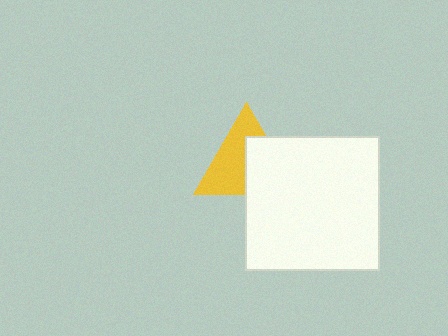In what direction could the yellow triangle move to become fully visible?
The yellow triangle could move toward the upper-left. That would shift it out from behind the white square entirely.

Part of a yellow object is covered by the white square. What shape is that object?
It is a triangle.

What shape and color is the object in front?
The object in front is a white square.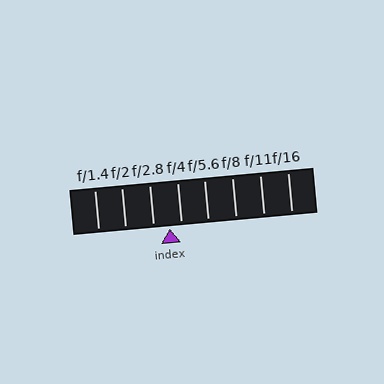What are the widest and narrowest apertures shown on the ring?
The widest aperture shown is f/1.4 and the narrowest is f/16.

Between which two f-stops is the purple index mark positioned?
The index mark is between f/2.8 and f/4.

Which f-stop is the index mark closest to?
The index mark is closest to f/4.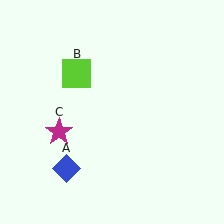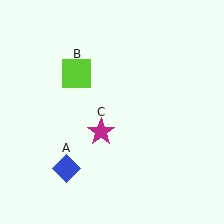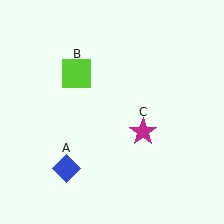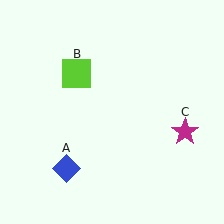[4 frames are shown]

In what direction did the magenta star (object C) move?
The magenta star (object C) moved right.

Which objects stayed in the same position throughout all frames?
Blue diamond (object A) and lime square (object B) remained stationary.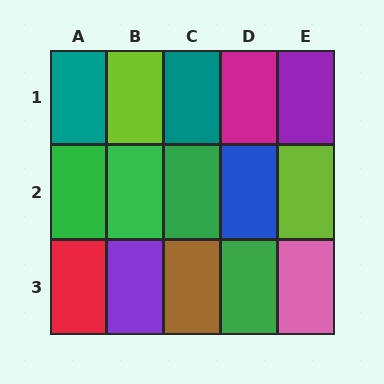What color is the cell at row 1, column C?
Teal.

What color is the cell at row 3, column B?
Purple.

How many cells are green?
4 cells are green.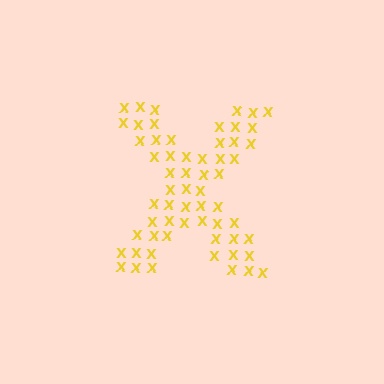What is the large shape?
The large shape is the letter X.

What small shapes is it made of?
It is made of small letter X's.